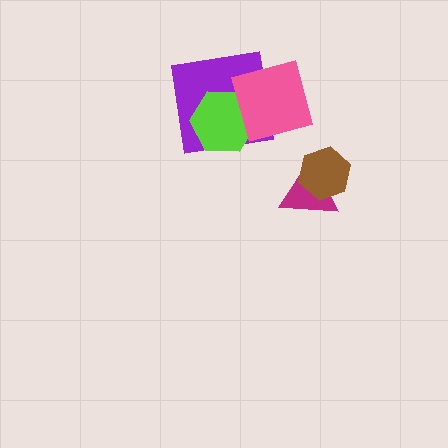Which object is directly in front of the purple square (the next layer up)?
The lime hexagon is directly in front of the purple square.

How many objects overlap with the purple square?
2 objects overlap with the purple square.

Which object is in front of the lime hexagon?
The pink square is in front of the lime hexagon.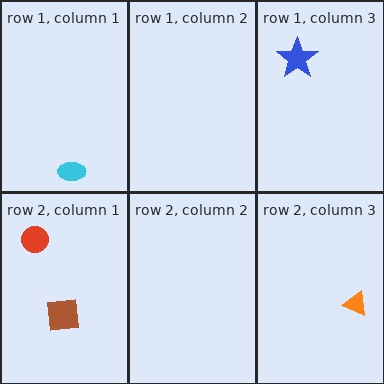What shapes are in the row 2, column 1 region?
The red circle, the brown square.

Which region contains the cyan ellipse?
The row 1, column 1 region.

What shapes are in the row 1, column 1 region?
The cyan ellipse.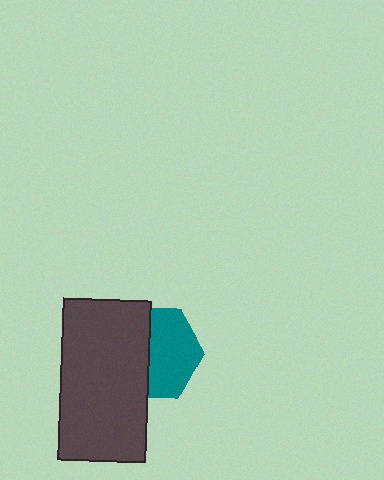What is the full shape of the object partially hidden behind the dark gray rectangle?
The partially hidden object is a teal hexagon.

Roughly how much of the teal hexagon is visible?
About half of it is visible (roughly 55%).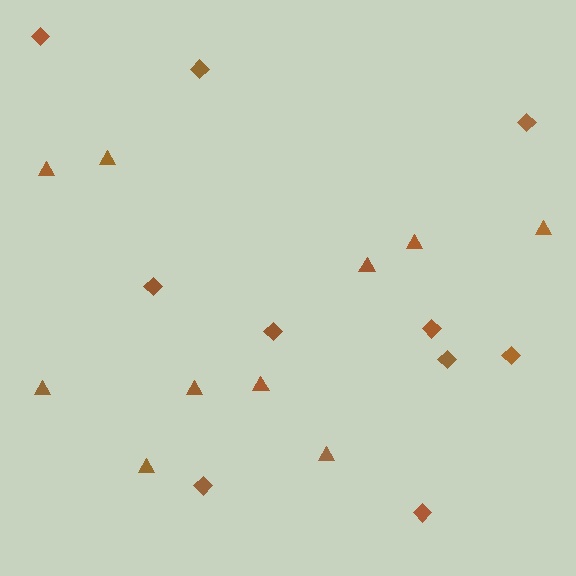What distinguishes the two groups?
There are 2 groups: one group of diamonds (10) and one group of triangles (10).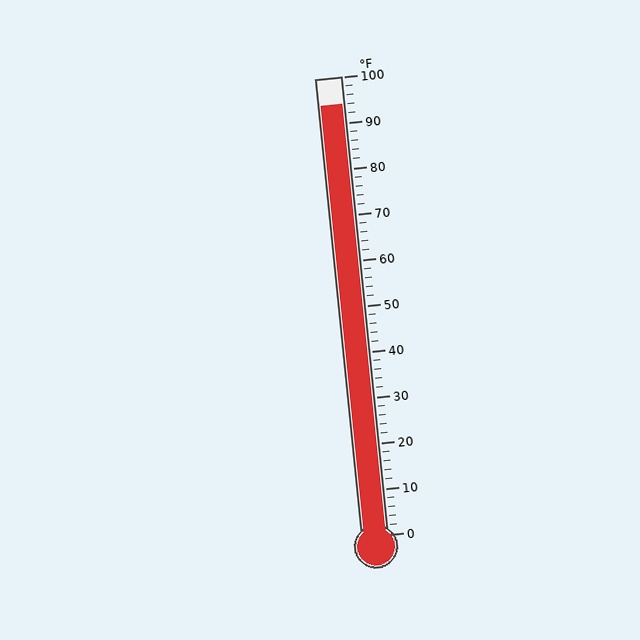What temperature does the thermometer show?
The thermometer shows approximately 94°F.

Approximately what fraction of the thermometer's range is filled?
The thermometer is filled to approximately 95% of its range.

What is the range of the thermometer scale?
The thermometer scale ranges from 0°F to 100°F.